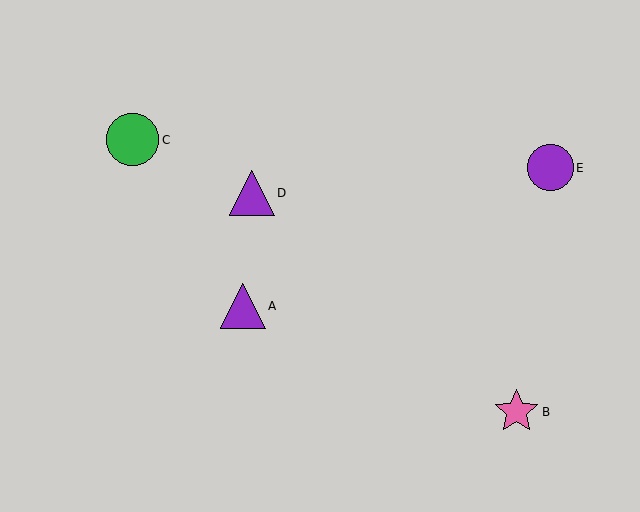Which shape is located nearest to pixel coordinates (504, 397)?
The pink star (labeled B) at (516, 412) is nearest to that location.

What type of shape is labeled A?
Shape A is a purple triangle.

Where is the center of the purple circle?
The center of the purple circle is at (551, 168).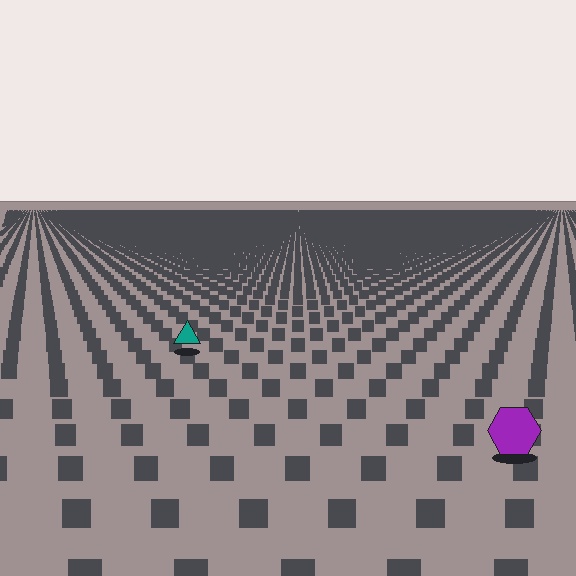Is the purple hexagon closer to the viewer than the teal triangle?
Yes. The purple hexagon is closer — you can tell from the texture gradient: the ground texture is coarser near it.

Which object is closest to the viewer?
The purple hexagon is closest. The texture marks near it are larger and more spread out.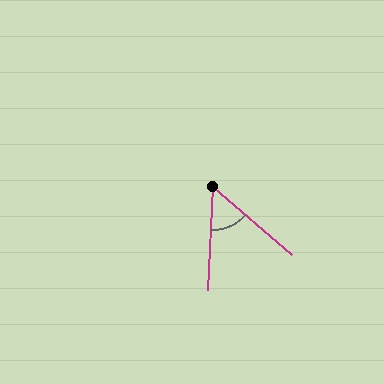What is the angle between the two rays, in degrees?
Approximately 52 degrees.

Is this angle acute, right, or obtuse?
It is acute.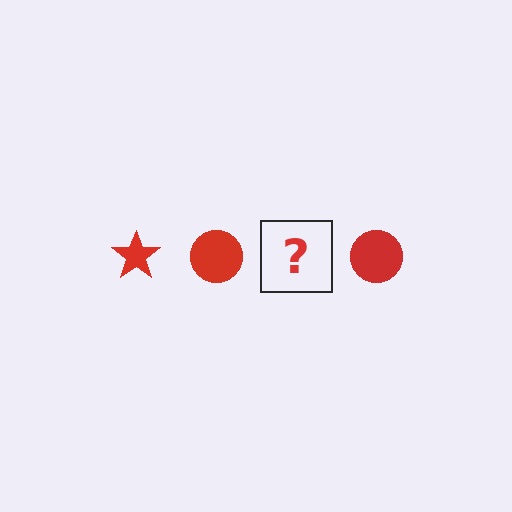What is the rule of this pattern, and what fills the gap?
The rule is that the pattern cycles through star, circle shapes in red. The gap should be filled with a red star.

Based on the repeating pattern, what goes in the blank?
The blank should be a red star.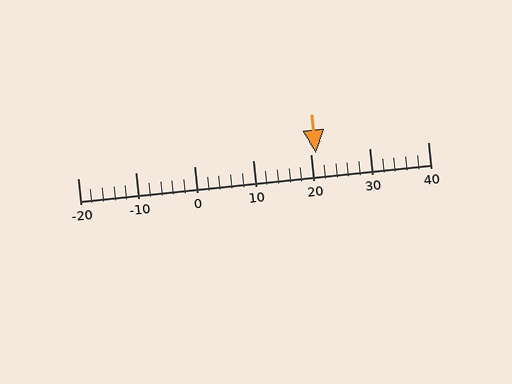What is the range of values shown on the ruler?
The ruler shows values from -20 to 40.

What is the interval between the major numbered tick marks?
The major tick marks are spaced 10 units apart.